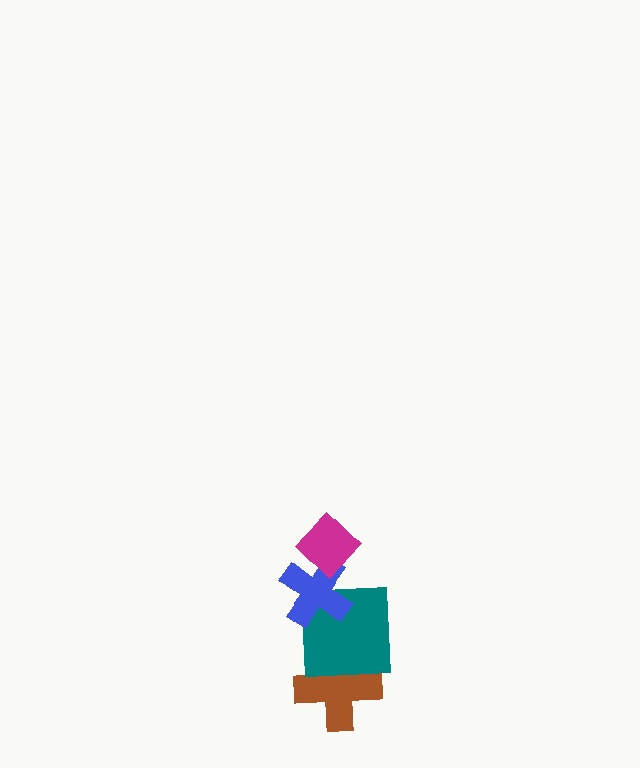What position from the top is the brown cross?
The brown cross is 4th from the top.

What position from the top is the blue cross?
The blue cross is 2nd from the top.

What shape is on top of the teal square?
The blue cross is on top of the teal square.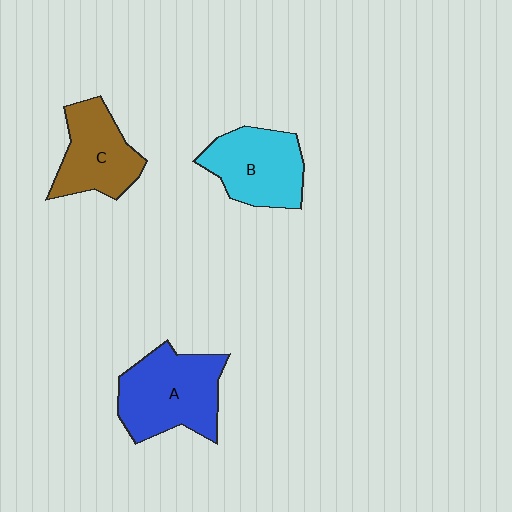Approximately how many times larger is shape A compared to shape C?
Approximately 1.3 times.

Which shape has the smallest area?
Shape C (brown).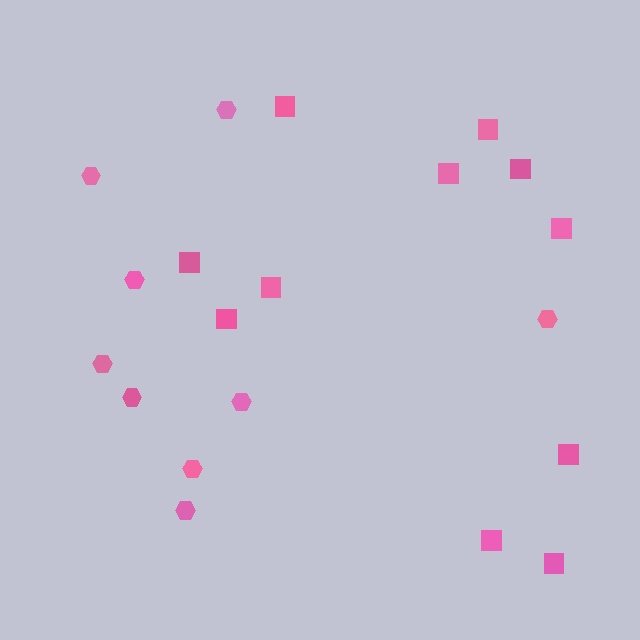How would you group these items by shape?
There are 2 groups: one group of squares (11) and one group of hexagons (9).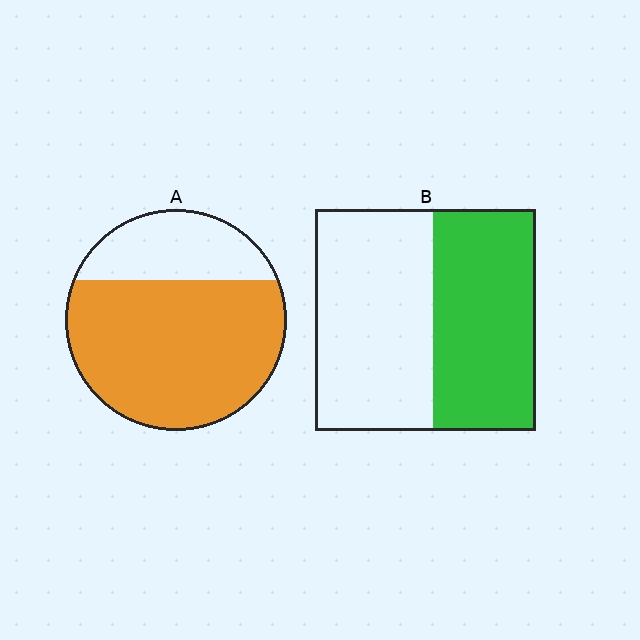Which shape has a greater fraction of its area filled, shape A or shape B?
Shape A.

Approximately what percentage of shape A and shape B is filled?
A is approximately 70% and B is approximately 45%.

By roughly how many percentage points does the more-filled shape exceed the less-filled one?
By roughly 25 percentage points (A over B).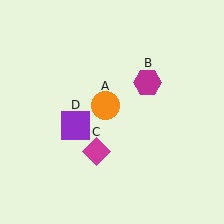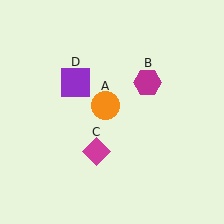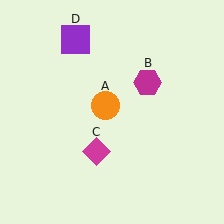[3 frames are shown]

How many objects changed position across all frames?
1 object changed position: purple square (object D).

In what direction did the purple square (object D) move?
The purple square (object D) moved up.